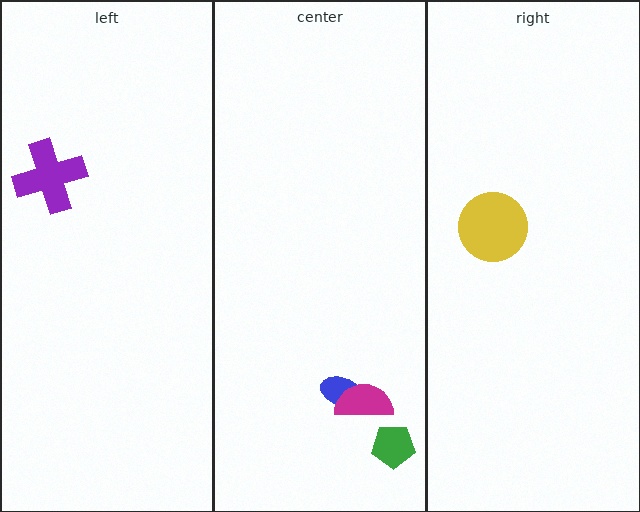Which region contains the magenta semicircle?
The center region.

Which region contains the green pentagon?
The center region.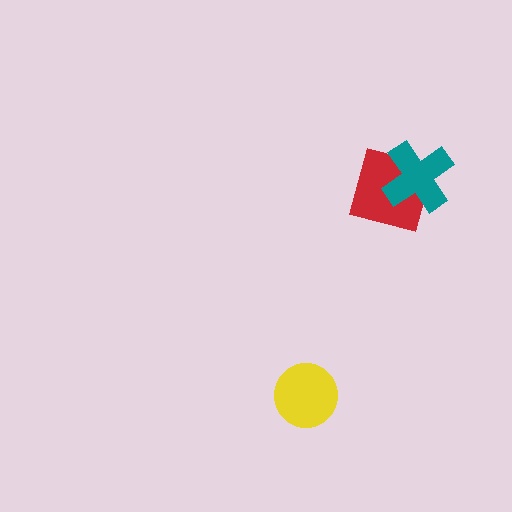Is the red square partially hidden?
Yes, it is partially covered by another shape.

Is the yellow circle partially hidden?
No, no other shape covers it.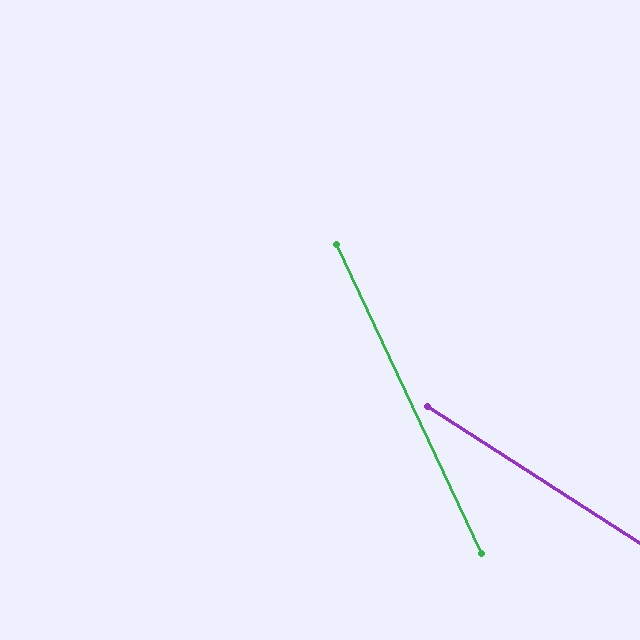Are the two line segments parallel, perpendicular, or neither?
Neither parallel nor perpendicular — they differ by about 32°.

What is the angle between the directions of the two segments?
Approximately 32 degrees.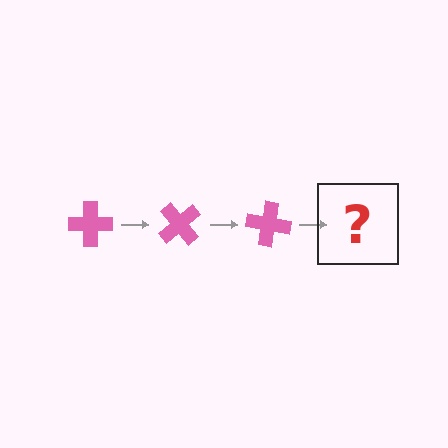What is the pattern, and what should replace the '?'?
The pattern is that the cross rotates 50 degrees each step. The '?' should be a pink cross rotated 150 degrees.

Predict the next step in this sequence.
The next step is a pink cross rotated 150 degrees.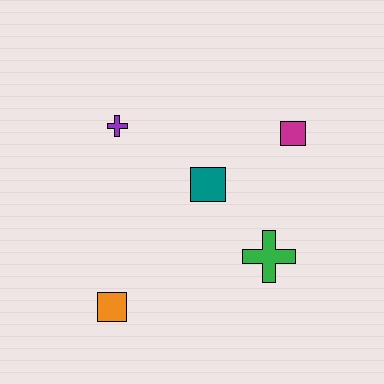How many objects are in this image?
There are 5 objects.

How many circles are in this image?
There are no circles.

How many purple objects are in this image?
There is 1 purple object.